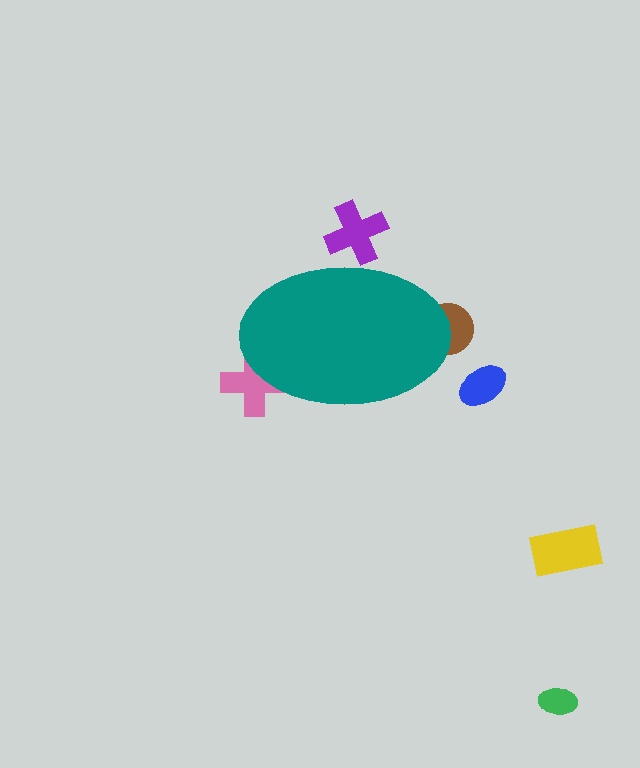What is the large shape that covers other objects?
A teal ellipse.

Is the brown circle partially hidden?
Yes, the brown circle is partially hidden behind the teal ellipse.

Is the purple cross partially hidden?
Yes, the purple cross is partially hidden behind the teal ellipse.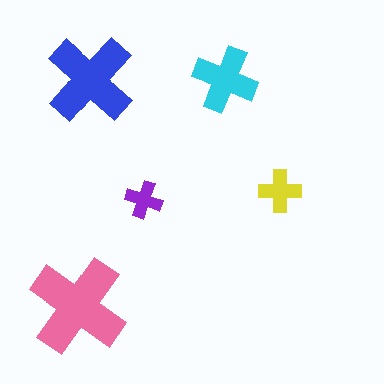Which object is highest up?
The cyan cross is topmost.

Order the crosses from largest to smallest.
the pink one, the blue one, the cyan one, the yellow one, the purple one.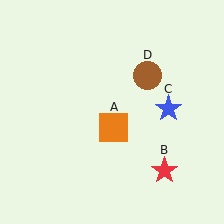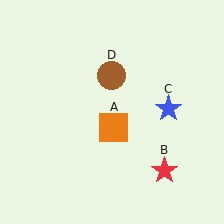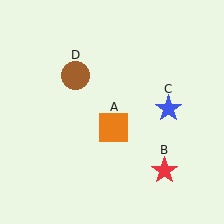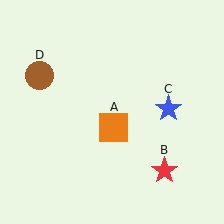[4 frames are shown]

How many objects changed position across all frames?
1 object changed position: brown circle (object D).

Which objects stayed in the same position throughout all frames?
Orange square (object A) and red star (object B) and blue star (object C) remained stationary.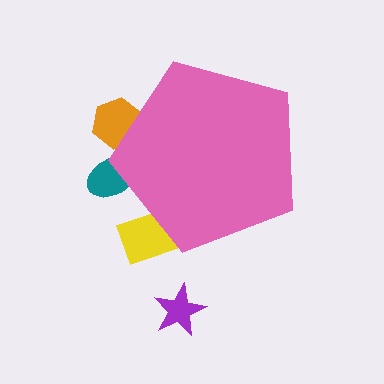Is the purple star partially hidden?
No, the purple star is fully visible.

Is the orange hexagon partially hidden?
Yes, the orange hexagon is partially hidden behind the pink pentagon.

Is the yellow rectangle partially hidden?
Yes, the yellow rectangle is partially hidden behind the pink pentagon.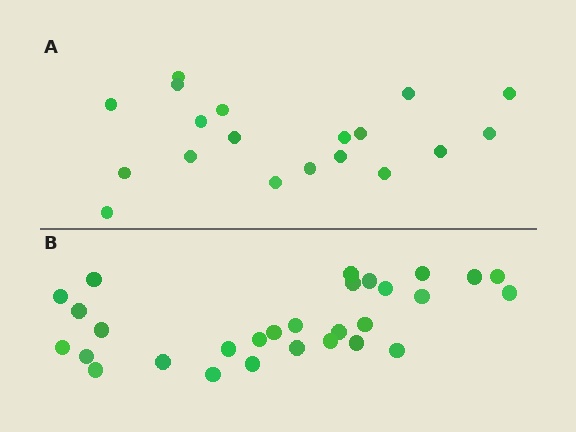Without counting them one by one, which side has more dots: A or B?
Region B (the bottom region) has more dots.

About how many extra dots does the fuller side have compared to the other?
Region B has roughly 10 or so more dots than region A.